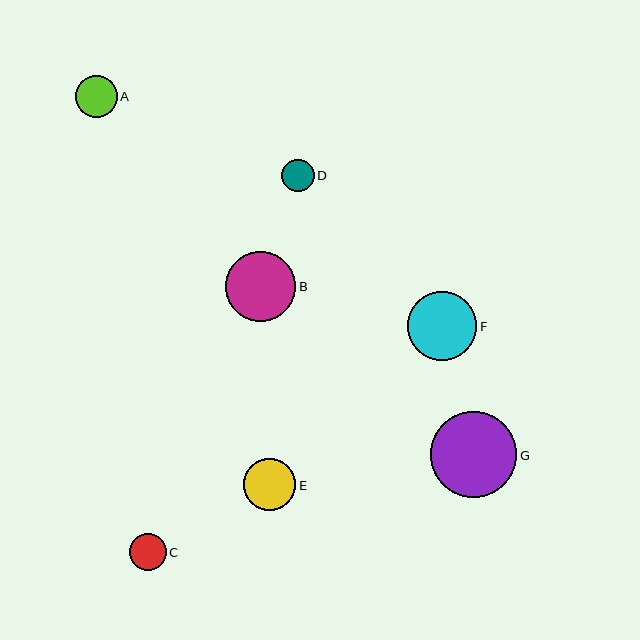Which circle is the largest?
Circle G is the largest with a size of approximately 86 pixels.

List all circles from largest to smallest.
From largest to smallest: G, B, F, E, A, C, D.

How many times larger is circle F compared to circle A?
Circle F is approximately 1.6 times the size of circle A.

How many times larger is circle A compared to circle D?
Circle A is approximately 1.3 times the size of circle D.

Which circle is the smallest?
Circle D is the smallest with a size of approximately 33 pixels.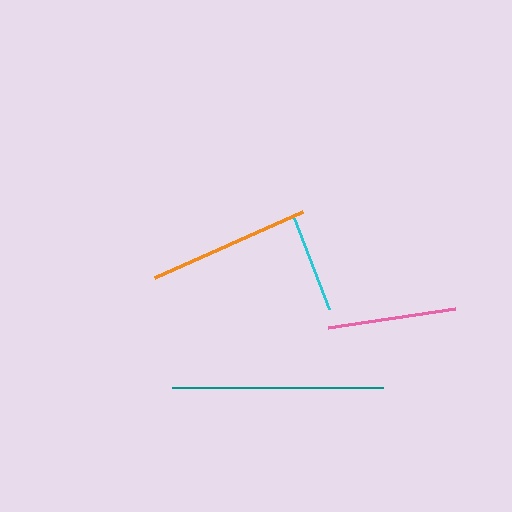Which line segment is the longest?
The teal line is the longest at approximately 211 pixels.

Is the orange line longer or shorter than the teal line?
The teal line is longer than the orange line.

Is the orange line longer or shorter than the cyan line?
The orange line is longer than the cyan line.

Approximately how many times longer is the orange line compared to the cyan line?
The orange line is approximately 1.7 times the length of the cyan line.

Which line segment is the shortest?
The cyan line is the shortest at approximately 98 pixels.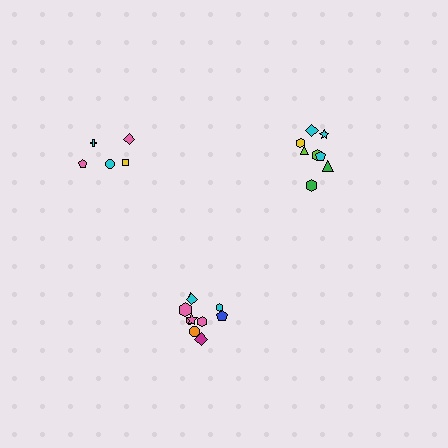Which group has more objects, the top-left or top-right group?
The top-right group.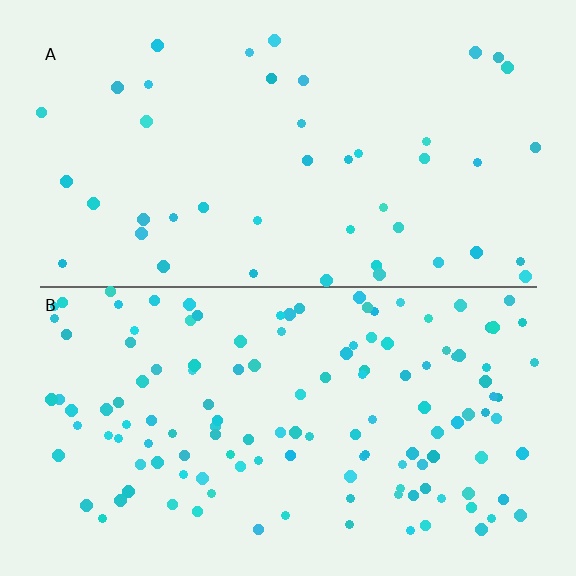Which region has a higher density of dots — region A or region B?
B (the bottom).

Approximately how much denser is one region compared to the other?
Approximately 3.0× — region B over region A.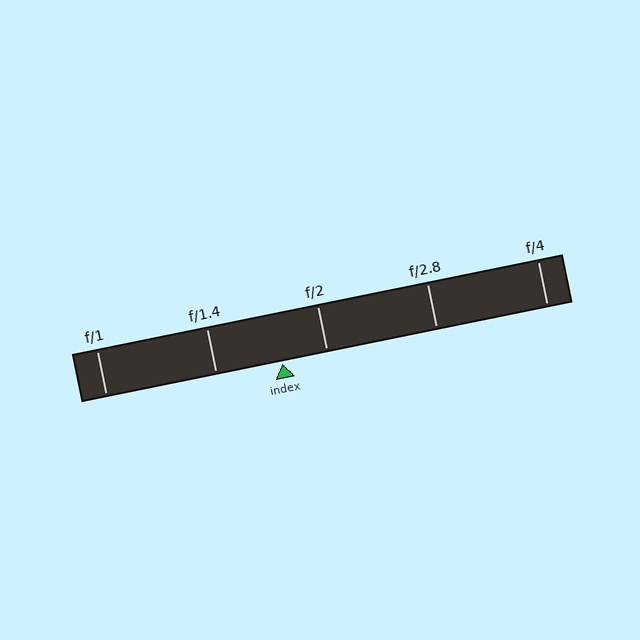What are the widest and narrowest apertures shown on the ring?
The widest aperture shown is f/1 and the narrowest is f/4.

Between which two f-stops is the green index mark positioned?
The index mark is between f/1.4 and f/2.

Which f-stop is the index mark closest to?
The index mark is closest to f/2.